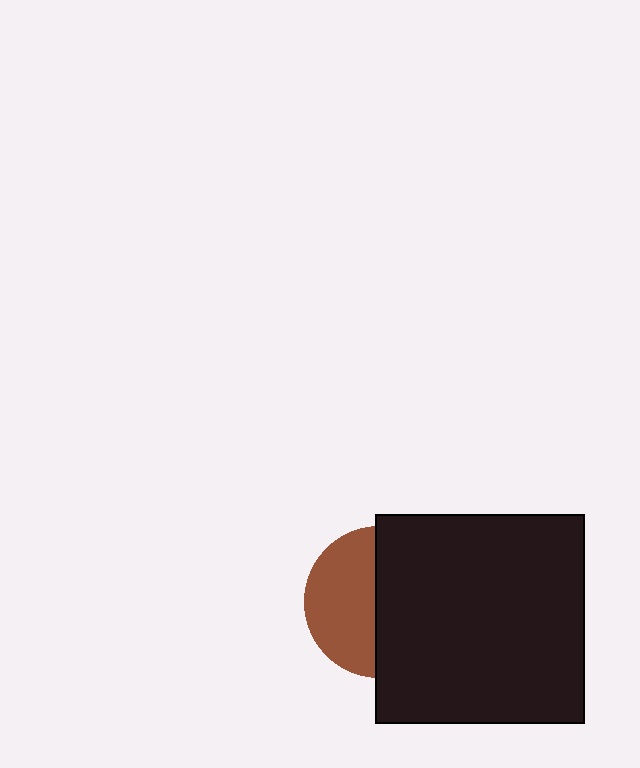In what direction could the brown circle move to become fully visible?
The brown circle could move left. That would shift it out from behind the black square entirely.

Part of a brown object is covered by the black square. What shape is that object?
It is a circle.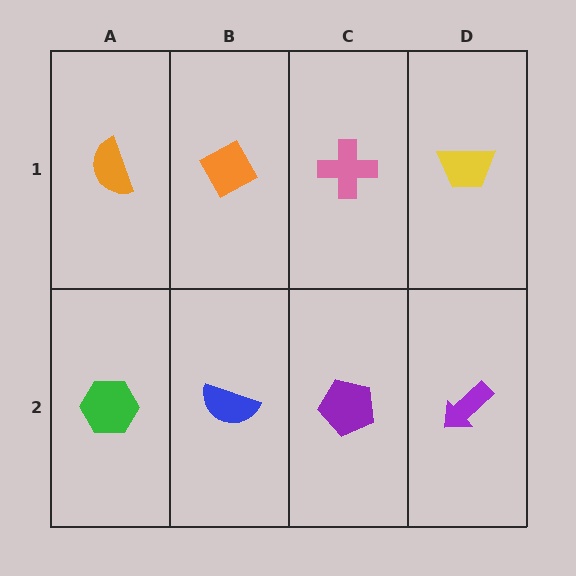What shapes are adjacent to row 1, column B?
A blue semicircle (row 2, column B), an orange semicircle (row 1, column A), a pink cross (row 1, column C).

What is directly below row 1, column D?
A purple arrow.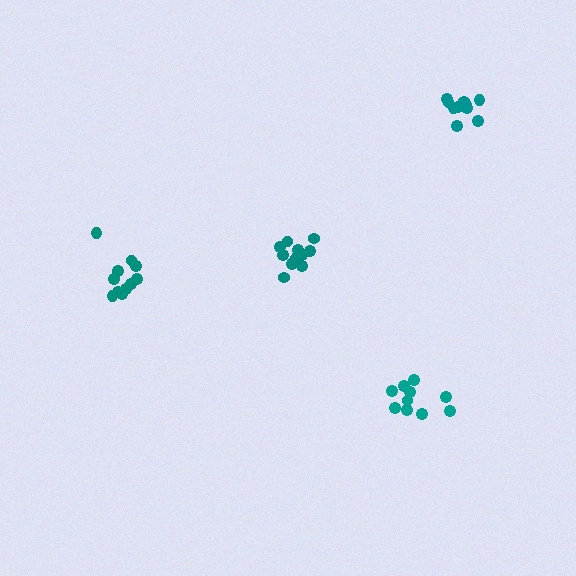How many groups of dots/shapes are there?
There are 4 groups.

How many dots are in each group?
Group 1: 11 dots, Group 2: 12 dots, Group 3: 10 dots, Group 4: 10 dots (43 total).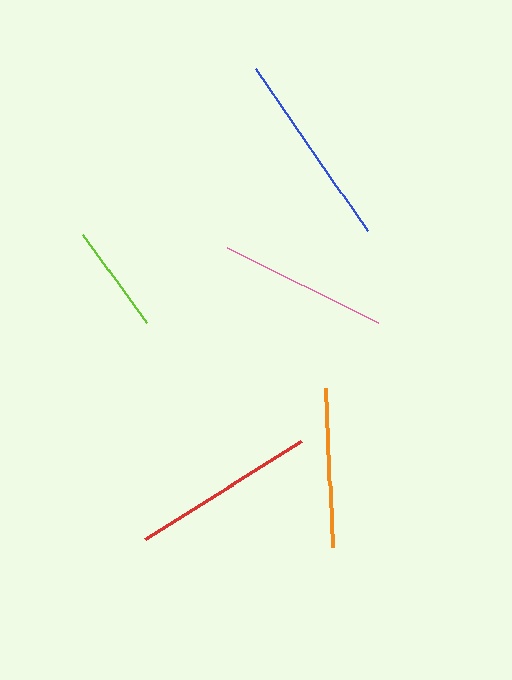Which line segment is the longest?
The blue line is the longest at approximately 196 pixels.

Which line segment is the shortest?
The lime line is the shortest at approximately 110 pixels.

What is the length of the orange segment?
The orange segment is approximately 160 pixels long.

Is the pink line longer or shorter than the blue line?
The blue line is longer than the pink line.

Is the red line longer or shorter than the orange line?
The red line is longer than the orange line.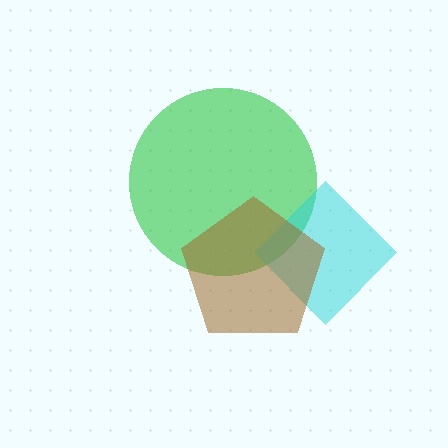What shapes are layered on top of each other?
The layered shapes are: a green circle, a cyan diamond, a brown pentagon.